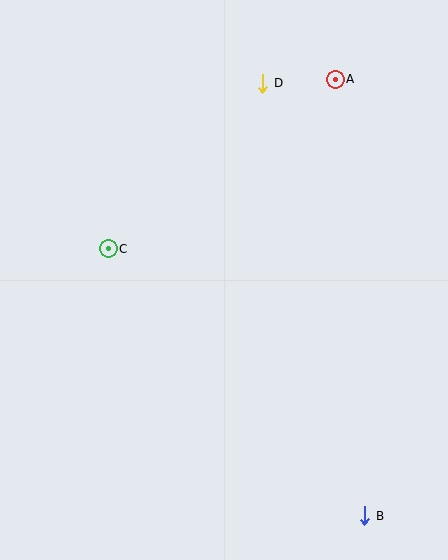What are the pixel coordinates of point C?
Point C is at (108, 249).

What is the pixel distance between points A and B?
The distance between A and B is 437 pixels.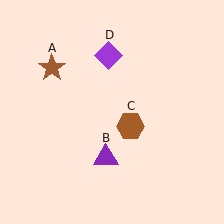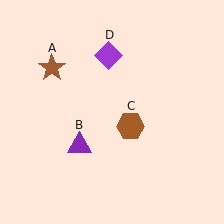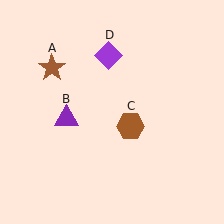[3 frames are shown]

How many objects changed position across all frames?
1 object changed position: purple triangle (object B).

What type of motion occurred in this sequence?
The purple triangle (object B) rotated clockwise around the center of the scene.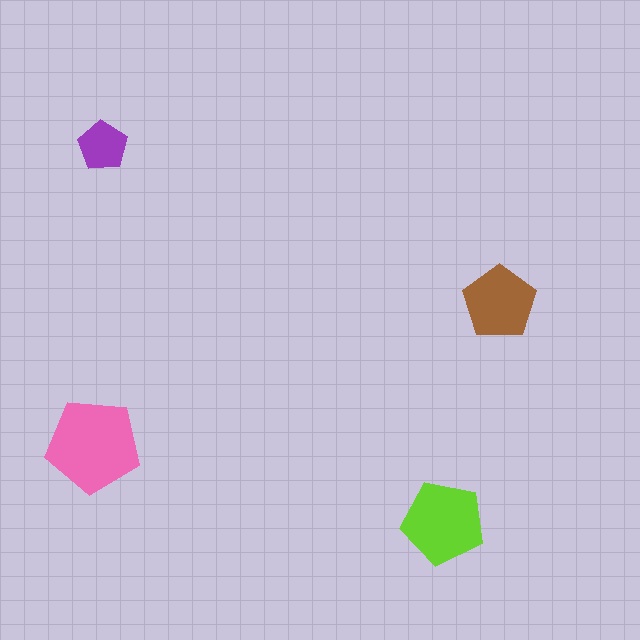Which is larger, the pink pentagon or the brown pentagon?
The pink one.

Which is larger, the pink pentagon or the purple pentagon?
The pink one.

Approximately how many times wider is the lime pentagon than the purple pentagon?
About 1.5 times wider.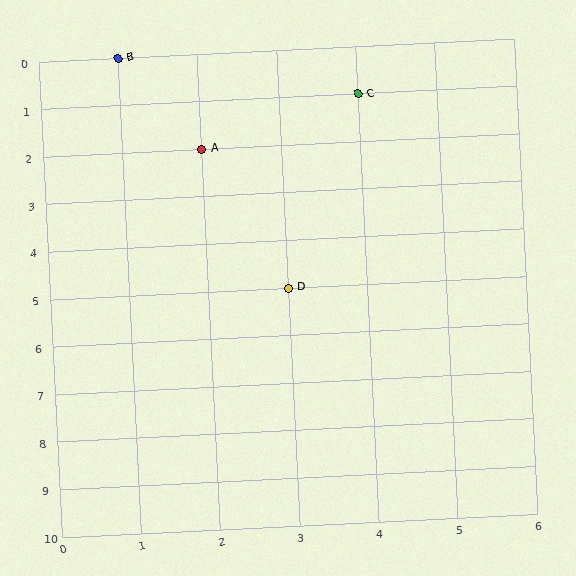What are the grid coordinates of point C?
Point C is at grid coordinates (4, 1).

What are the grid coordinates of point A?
Point A is at grid coordinates (2, 2).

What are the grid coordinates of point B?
Point B is at grid coordinates (1, 0).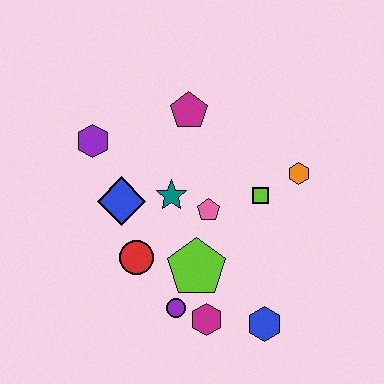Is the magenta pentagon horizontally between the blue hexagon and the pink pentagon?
No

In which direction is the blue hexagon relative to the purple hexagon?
The blue hexagon is below the purple hexagon.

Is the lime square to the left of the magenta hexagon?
No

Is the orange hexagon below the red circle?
No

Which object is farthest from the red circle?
The orange hexagon is farthest from the red circle.